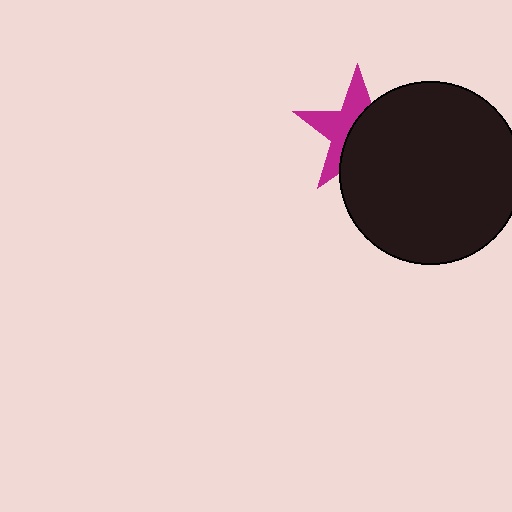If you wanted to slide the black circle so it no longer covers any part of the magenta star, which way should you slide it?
Slide it right — that is the most direct way to separate the two shapes.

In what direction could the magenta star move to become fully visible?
The magenta star could move left. That would shift it out from behind the black circle entirely.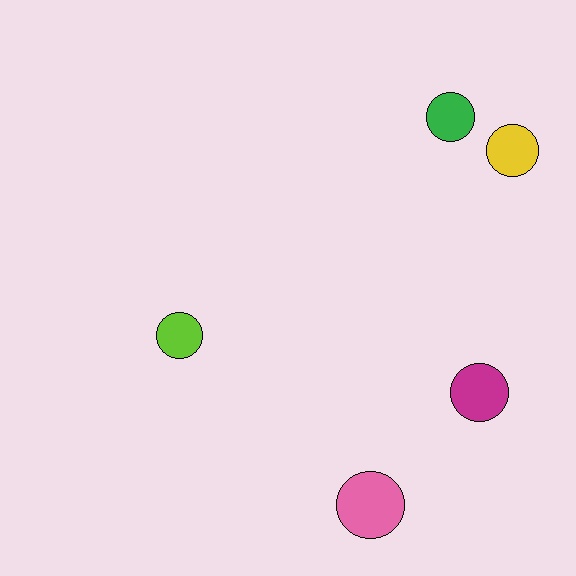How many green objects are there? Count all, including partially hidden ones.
There is 1 green object.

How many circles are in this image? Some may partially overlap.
There are 5 circles.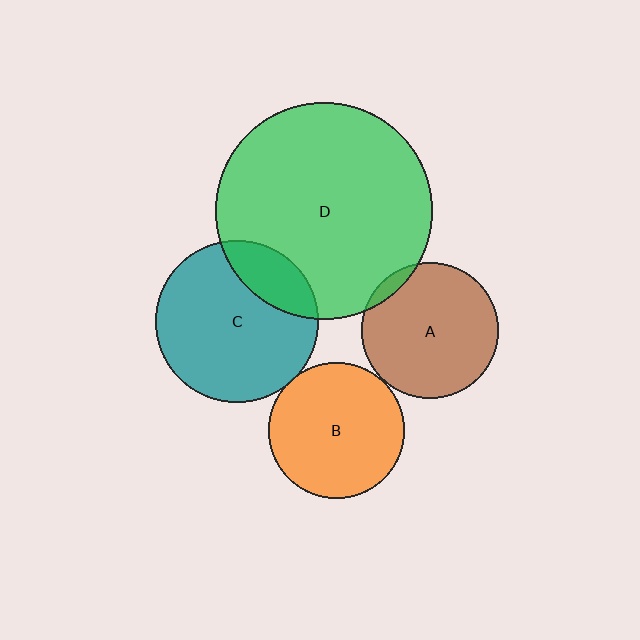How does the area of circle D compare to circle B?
Approximately 2.5 times.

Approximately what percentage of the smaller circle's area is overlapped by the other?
Approximately 20%.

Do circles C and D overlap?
Yes.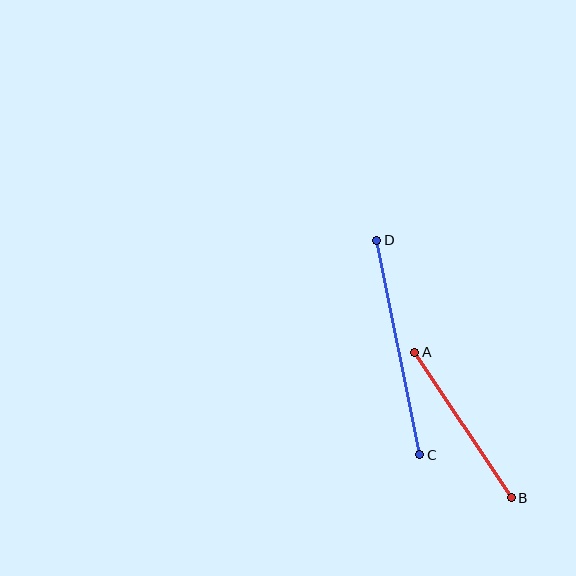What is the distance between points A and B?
The distance is approximately 175 pixels.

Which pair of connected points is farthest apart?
Points C and D are farthest apart.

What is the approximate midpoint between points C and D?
The midpoint is at approximately (398, 347) pixels.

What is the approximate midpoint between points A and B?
The midpoint is at approximately (463, 425) pixels.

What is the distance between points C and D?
The distance is approximately 219 pixels.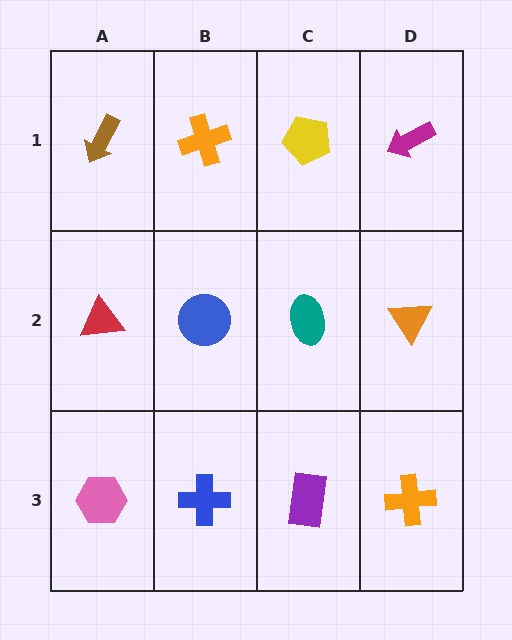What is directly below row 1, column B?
A blue circle.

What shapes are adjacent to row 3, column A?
A red triangle (row 2, column A), a blue cross (row 3, column B).